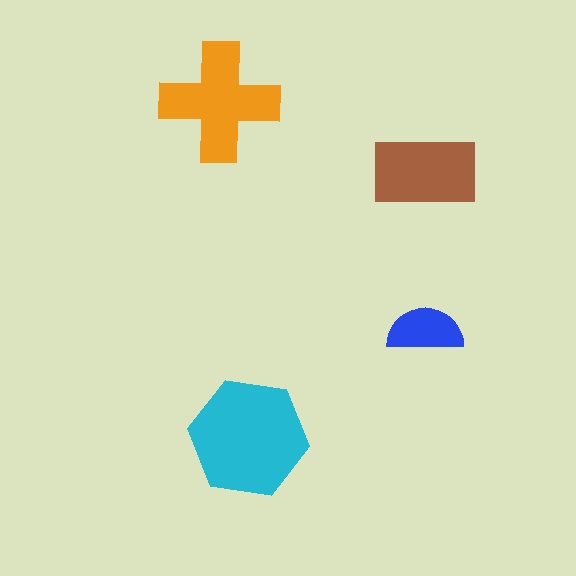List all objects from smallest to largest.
The blue semicircle, the brown rectangle, the orange cross, the cyan hexagon.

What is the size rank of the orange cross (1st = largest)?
2nd.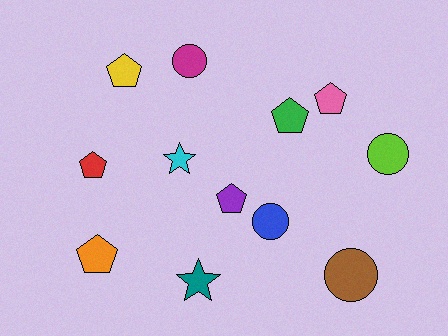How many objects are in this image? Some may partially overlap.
There are 12 objects.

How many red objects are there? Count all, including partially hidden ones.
There is 1 red object.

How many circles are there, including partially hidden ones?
There are 4 circles.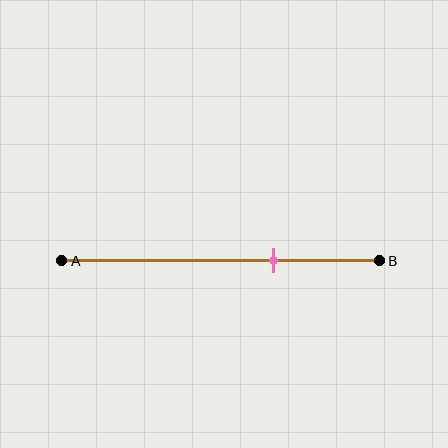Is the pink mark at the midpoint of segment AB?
No, the mark is at about 65% from A, not at the 50% midpoint.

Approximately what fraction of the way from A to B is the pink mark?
The pink mark is approximately 65% of the way from A to B.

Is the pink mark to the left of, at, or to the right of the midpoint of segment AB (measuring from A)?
The pink mark is to the right of the midpoint of segment AB.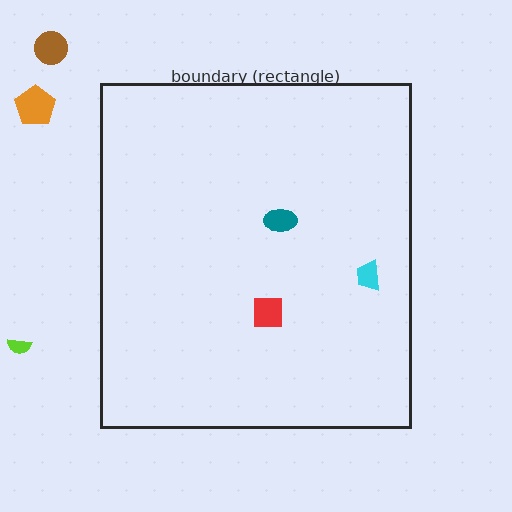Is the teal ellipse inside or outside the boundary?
Inside.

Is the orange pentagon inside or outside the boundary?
Outside.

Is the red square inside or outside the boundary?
Inside.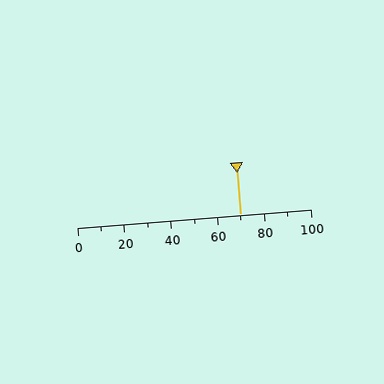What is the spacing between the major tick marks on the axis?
The major ticks are spaced 20 apart.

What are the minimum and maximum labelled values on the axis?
The axis runs from 0 to 100.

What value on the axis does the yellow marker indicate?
The marker indicates approximately 70.